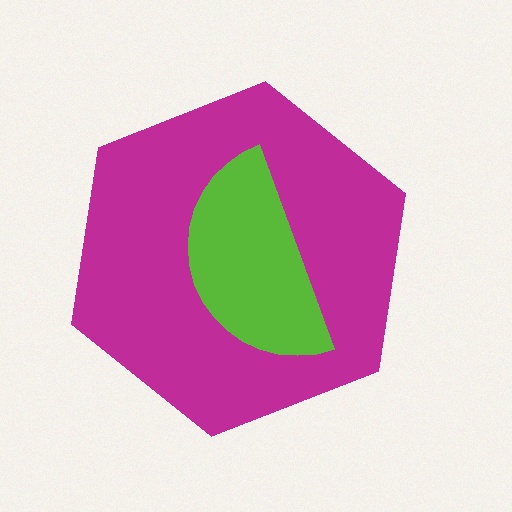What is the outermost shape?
The magenta hexagon.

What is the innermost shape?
The lime semicircle.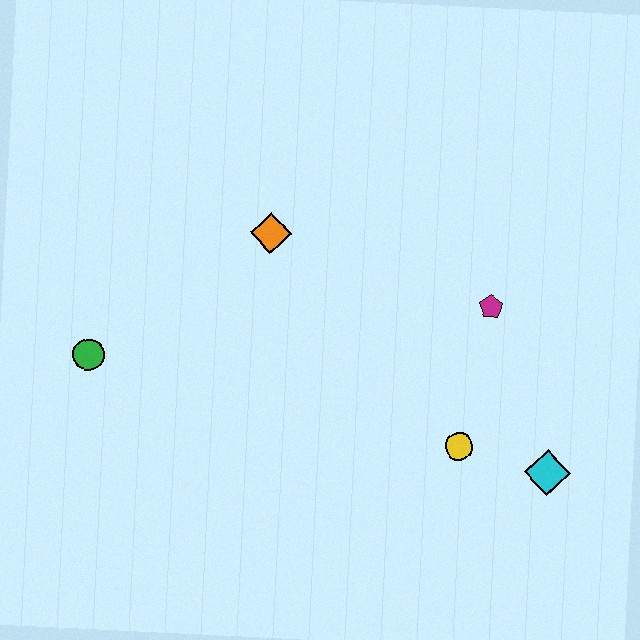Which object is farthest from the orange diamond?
The cyan diamond is farthest from the orange diamond.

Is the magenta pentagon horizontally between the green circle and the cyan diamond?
Yes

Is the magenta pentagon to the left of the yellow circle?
No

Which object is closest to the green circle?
The orange diamond is closest to the green circle.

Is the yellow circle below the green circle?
Yes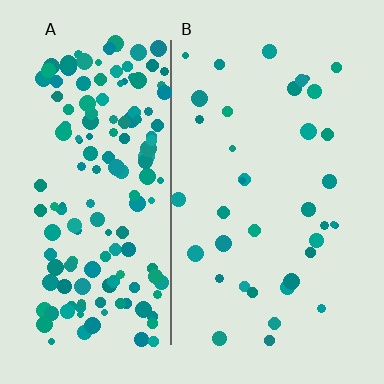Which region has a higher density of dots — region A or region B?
A (the left).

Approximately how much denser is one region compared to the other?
Approximately 4.2× — region A over region B.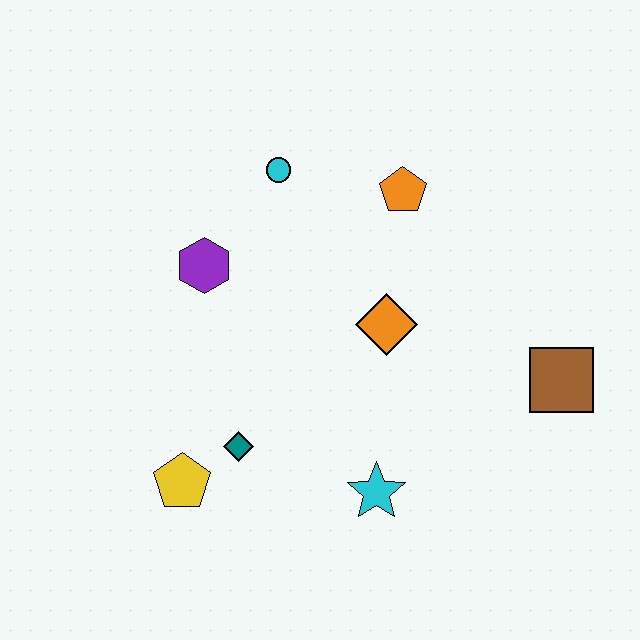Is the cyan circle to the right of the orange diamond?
No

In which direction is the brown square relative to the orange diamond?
The brown square is to the right of the orange diamond.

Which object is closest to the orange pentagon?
The cyan circle is closest to the orange pentagon.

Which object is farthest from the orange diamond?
The yellow pentagon is farthest from the orange diamond.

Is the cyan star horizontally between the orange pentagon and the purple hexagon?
Yes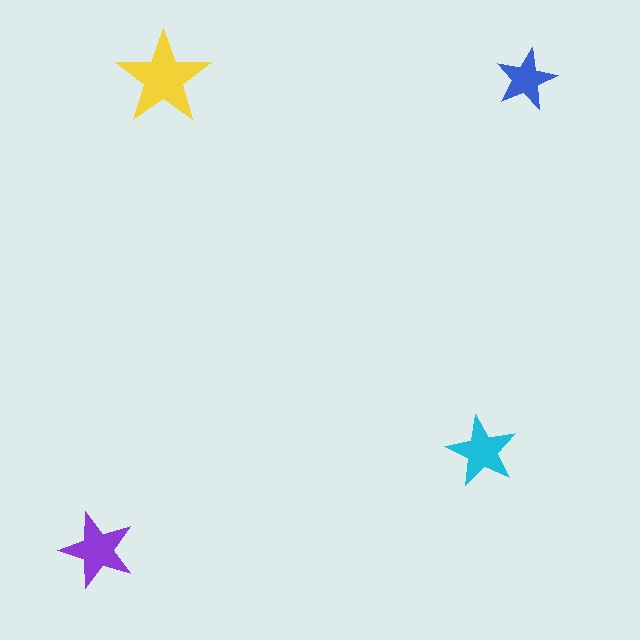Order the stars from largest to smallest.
the yellow one, the purple one, the cyan one, the blue one.